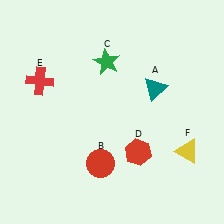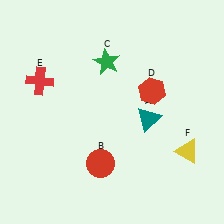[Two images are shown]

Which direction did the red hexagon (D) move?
The red hexagon (D) moved up.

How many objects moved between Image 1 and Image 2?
2 objects moved between the two images.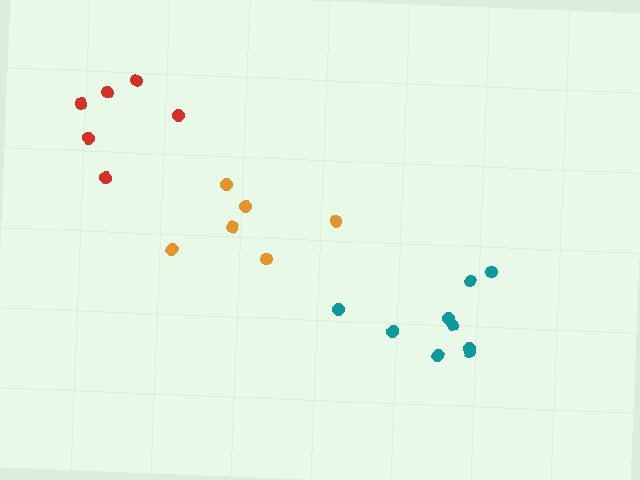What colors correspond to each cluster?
The clusters are colored: red, teal, orange.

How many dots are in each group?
Group 1: 6 dots, Group 2: 9 dots, Group 3: 6 dots (21 total).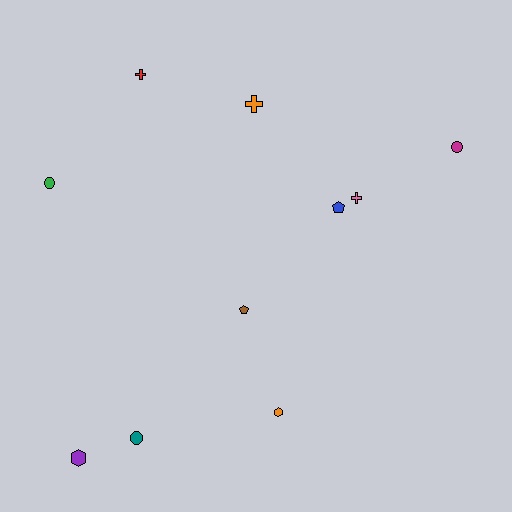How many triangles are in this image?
There are no triangles.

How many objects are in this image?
There are 10 objects.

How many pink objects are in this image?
There is 1 pink object.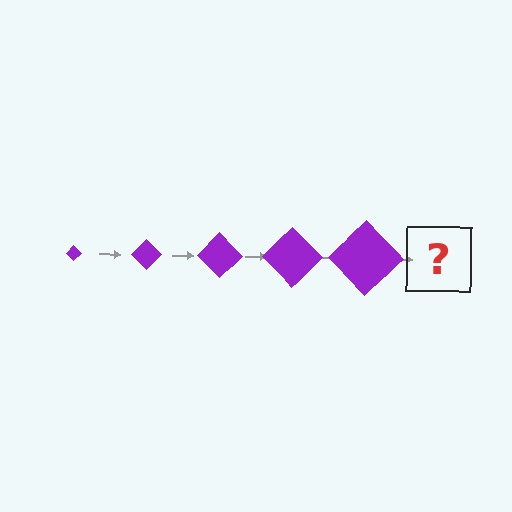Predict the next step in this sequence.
The next step is a purple diamond, larger than the previous one.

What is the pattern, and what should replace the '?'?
The pattern is that the diamond gets progressively larger each step. The '?' should be a purple diamond, larger than the previous one.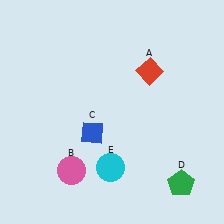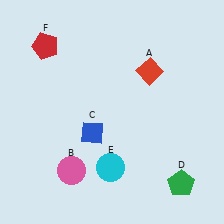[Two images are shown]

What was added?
A red pentagon (F) was added in Image 2.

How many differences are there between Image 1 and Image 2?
There is 1 difference between the two images.